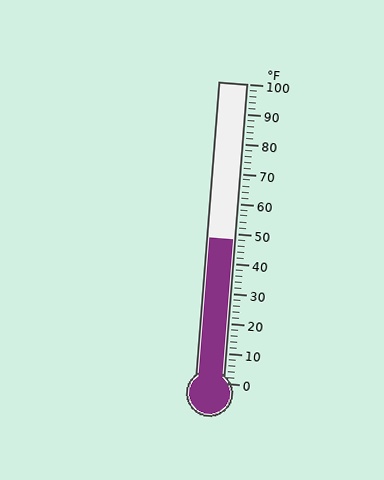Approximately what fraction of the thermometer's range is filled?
The thermometer is filled to approximately 50% of its range.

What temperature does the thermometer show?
The thermometer shows approximately 48°F.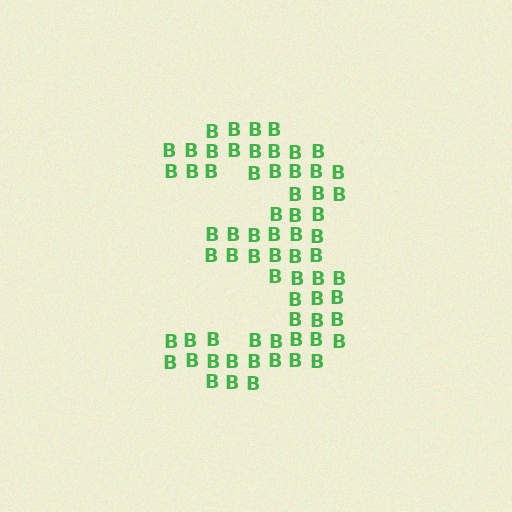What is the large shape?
The large shape is the digit 3.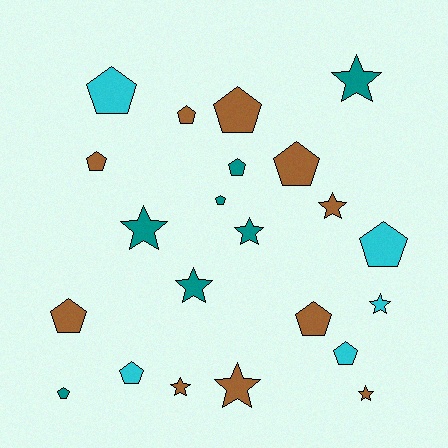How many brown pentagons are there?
There are 6 brown pentagons.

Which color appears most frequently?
Brown, with 10 objects.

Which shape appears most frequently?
Pentagon, with 13 objects.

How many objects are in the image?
There are 22 objects.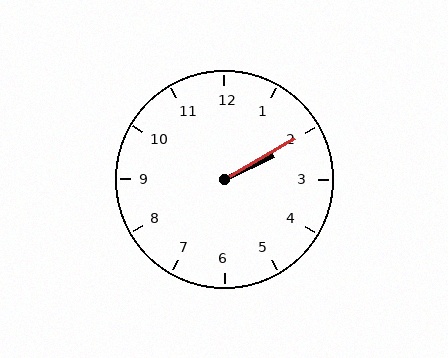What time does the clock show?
2:10.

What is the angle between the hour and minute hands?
Approximately 5 degrees.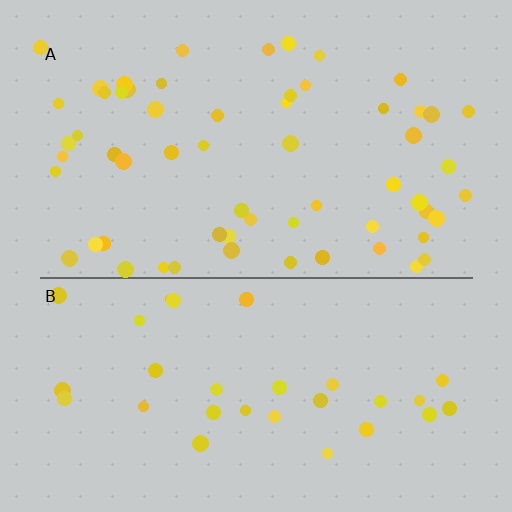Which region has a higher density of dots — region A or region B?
A (the top).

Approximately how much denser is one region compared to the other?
Approximately 2.0× — region A over region B.